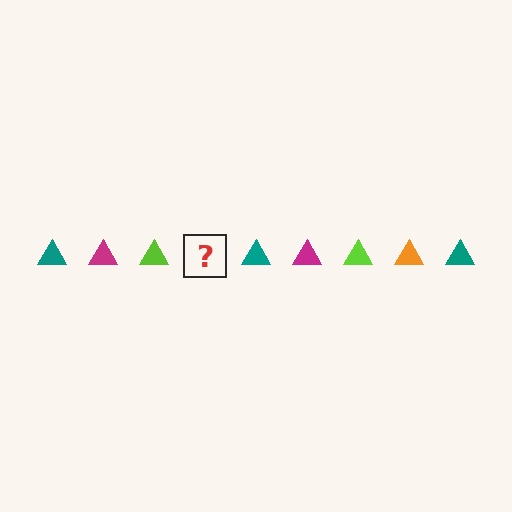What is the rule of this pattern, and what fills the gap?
The rule is that the pattern cycles through teal, magenta, lime, orange triangles. The gap should be filled with an orange triangle.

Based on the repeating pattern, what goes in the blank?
The blank should be an orange triangle.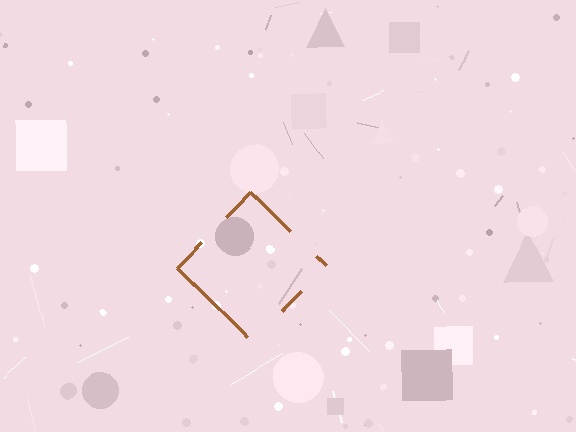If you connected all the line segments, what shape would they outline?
They would outline a diamond.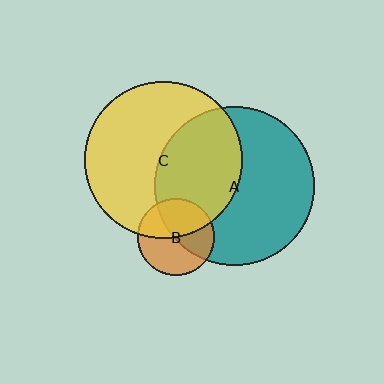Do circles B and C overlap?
Yes.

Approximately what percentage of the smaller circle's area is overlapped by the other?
Approximately 45%.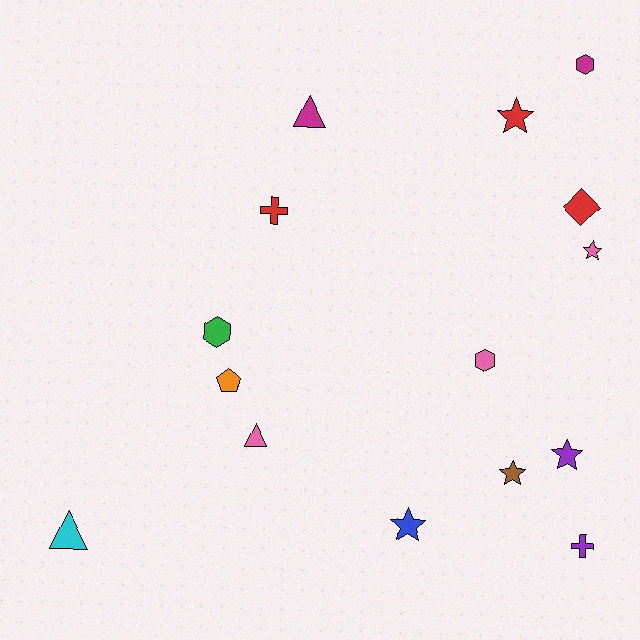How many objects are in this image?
There are 15 objects.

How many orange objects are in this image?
There is 1 orange object.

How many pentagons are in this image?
There is 1 pentagon.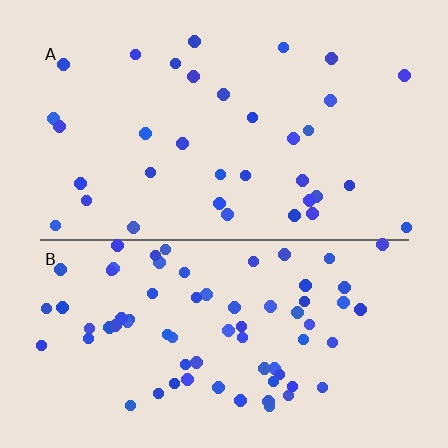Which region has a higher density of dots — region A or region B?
B (the bottom).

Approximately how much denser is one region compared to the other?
Approximately 2.1× — region B over region A.